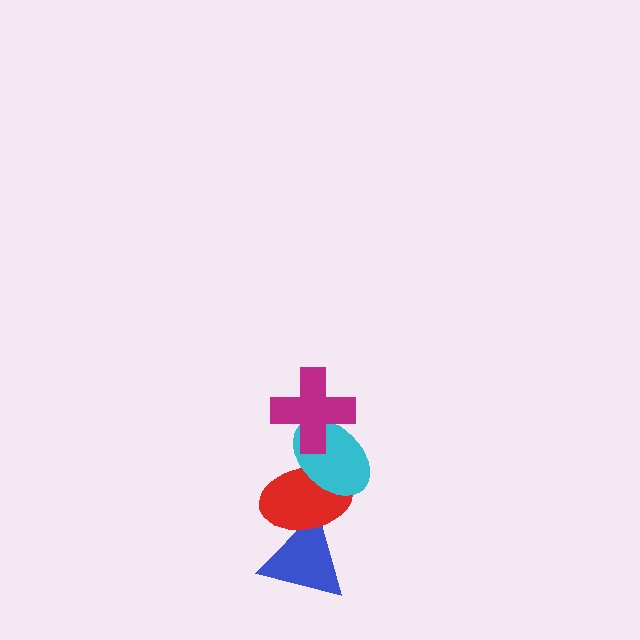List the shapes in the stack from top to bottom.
From top to bottom: the magenta cross, the cyan ellipse, the red ellipse, the blue triangle.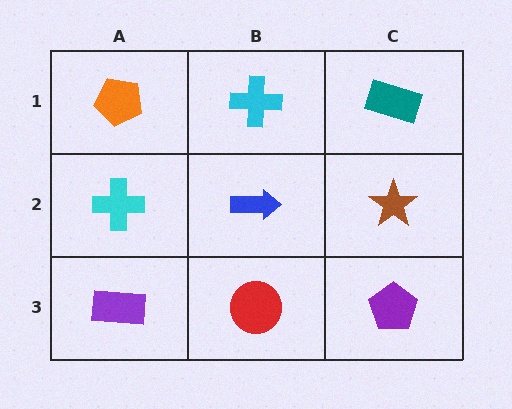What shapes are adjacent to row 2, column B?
A cyan cross (row 1, column B), a red circle (row 3, column B), a cyan cross (row 2, column A), a brown star (row 2, column C).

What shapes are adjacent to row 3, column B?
A blue arrow (row 2, column B), a purple rectangle (row 3, column A), a purple pentagon (row 3, column C).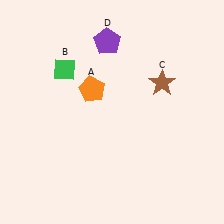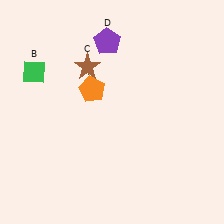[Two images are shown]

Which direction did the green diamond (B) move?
The green diamond (B) moved left.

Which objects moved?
The objects that moved are: the green diamond (B), the brown star (C).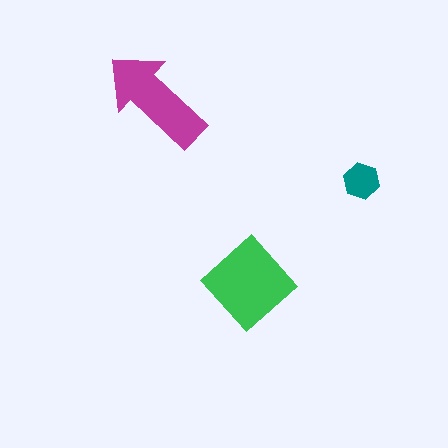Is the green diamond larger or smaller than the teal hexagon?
Larger.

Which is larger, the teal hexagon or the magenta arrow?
The magenta arrow.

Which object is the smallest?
The teal hexagon.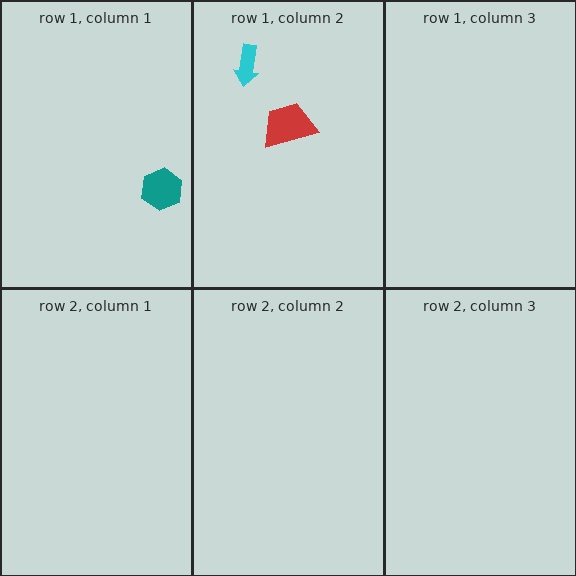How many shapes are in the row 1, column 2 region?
2.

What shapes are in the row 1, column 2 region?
The red trapezoid, the cyan arrow.